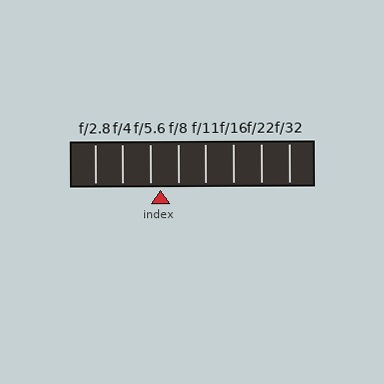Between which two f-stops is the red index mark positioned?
The index mark is between f/5.6 and f/8.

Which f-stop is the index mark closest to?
The index mark is closest to f/5.6.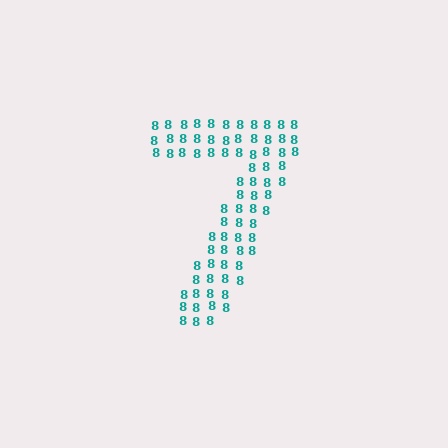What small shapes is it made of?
It is made of small digit 8's.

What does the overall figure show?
The overall figure shows the digit 7.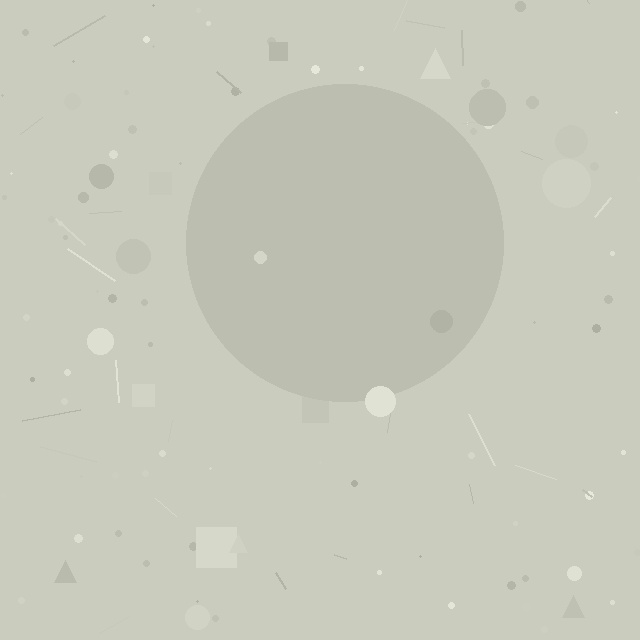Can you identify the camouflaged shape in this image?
The camouflaged shape is a circle.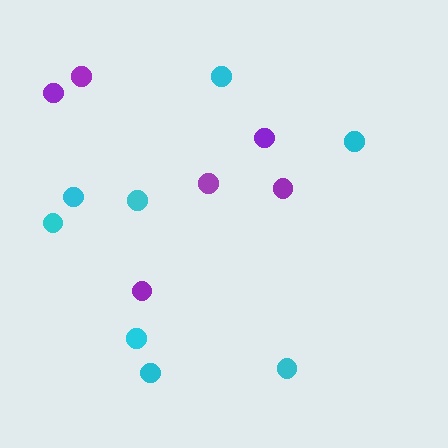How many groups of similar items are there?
There are 2 groups: one group of purple circles (6) and one group of cyan circles (8).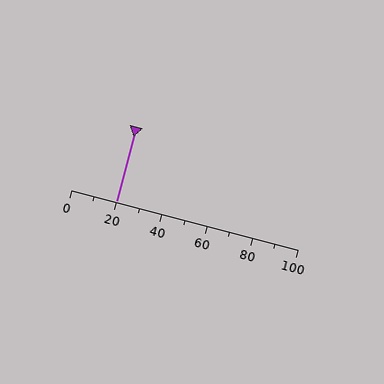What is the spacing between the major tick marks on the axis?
The major ticks are spaced 20 apart.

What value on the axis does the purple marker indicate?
The marker indicates approximately 20.